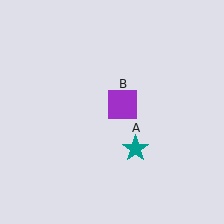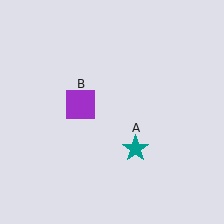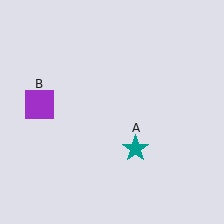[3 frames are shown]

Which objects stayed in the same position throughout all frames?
Teal star (object A) remained stationary.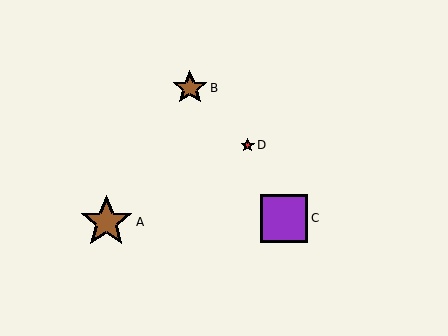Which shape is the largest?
The brown star (labeled A) is the largest.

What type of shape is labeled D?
Shape D is a red star.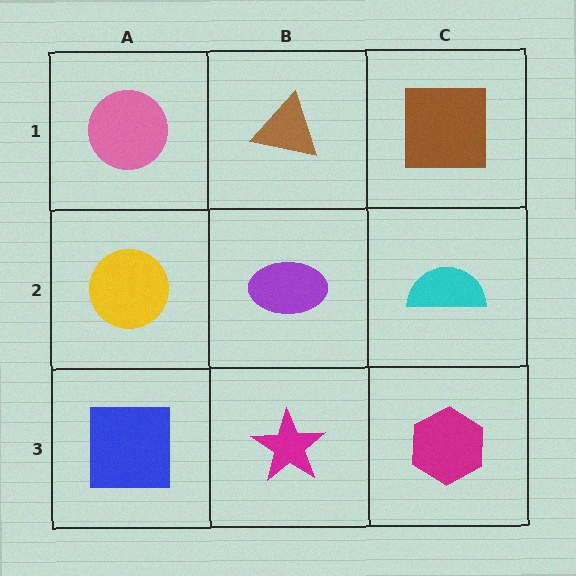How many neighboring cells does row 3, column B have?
3.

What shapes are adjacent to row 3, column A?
A yellow circle (row 2, column A), a magenta star (row 3, column B).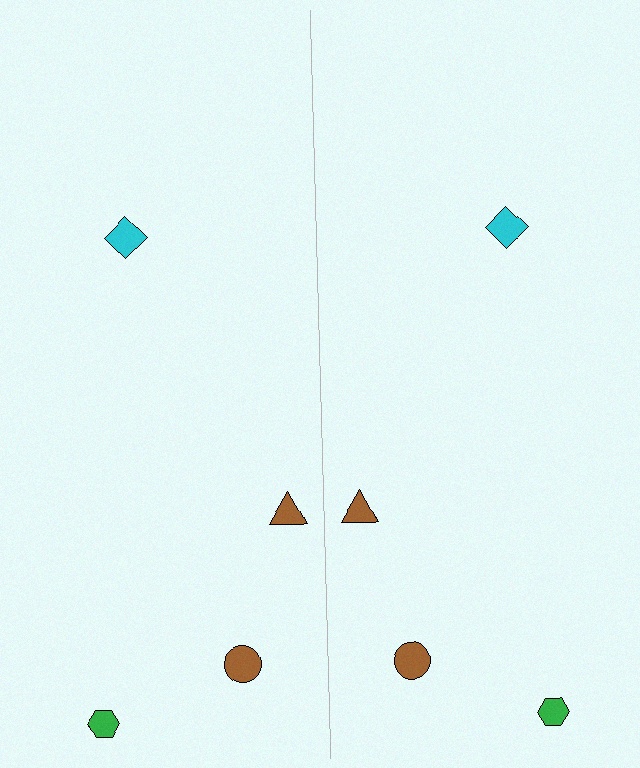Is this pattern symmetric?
Yes, this pattern has bilateral (reflection) symmetry.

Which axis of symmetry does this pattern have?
The pattern has a vertical axis of symmetry running through the center of the image.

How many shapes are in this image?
There are 8 shapes in this image.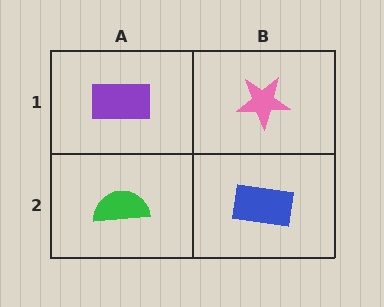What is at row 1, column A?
A purple rectangle.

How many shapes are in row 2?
2 shapes.